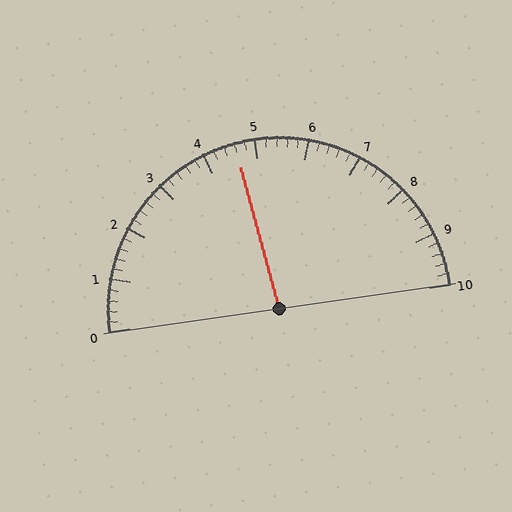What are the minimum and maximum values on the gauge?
The gauge ranges from 0 to 10.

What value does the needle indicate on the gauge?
The needle indicates approximately 4.6.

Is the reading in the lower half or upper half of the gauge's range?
The reading is in the lower half of the range (0 to 10).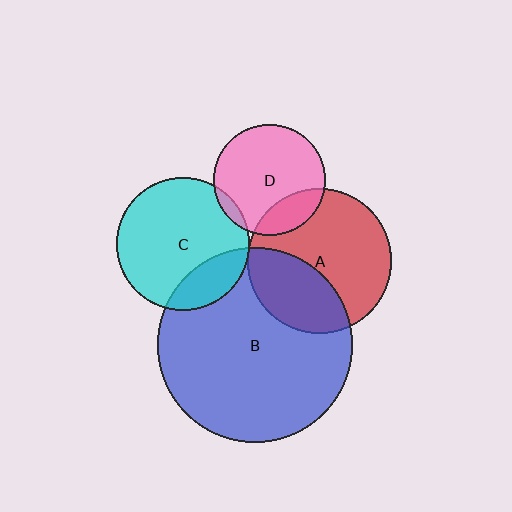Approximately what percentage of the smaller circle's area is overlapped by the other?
Approximately 5%.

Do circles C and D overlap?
Yes.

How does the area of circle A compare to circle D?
Approximately 1.7 times.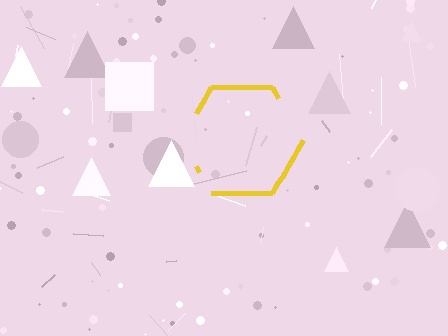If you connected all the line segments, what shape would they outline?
They would outline a hexagon.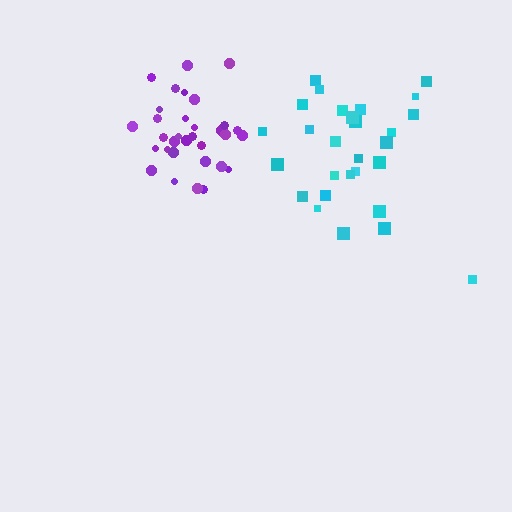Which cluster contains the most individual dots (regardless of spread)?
Purple (32).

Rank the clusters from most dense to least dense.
purple, cyan.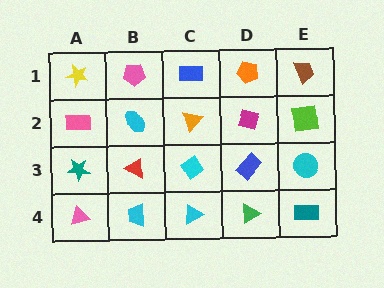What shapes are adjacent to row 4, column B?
A red triangle (row 3, column B), a pink triangle (row 4, column A), a cyan triangle (row 4, column C).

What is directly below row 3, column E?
A teal rectangle.